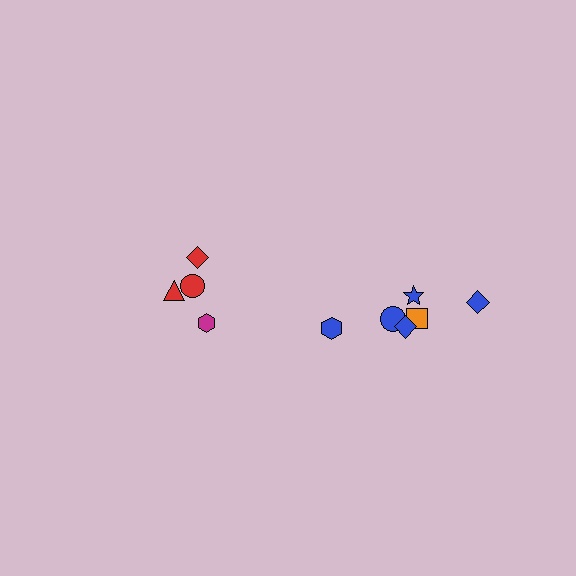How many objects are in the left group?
There are 4 objects.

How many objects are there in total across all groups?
There are 10 objects.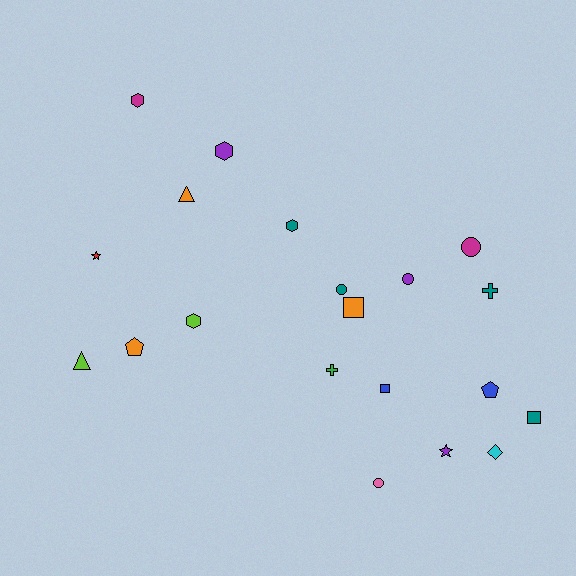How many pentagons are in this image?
There are 2 pentagons.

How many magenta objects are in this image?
There are 2 magenta objects.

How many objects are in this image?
There are 20 objects.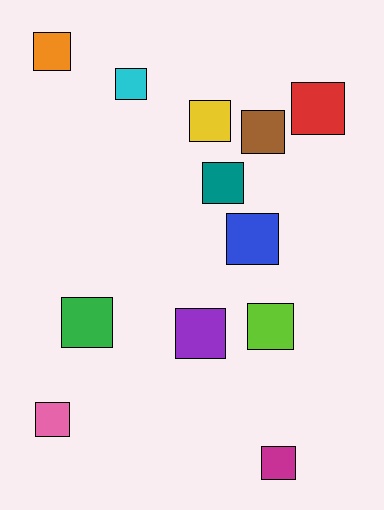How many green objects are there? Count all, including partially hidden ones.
There is 1 green object.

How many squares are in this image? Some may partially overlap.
There are 12 squares.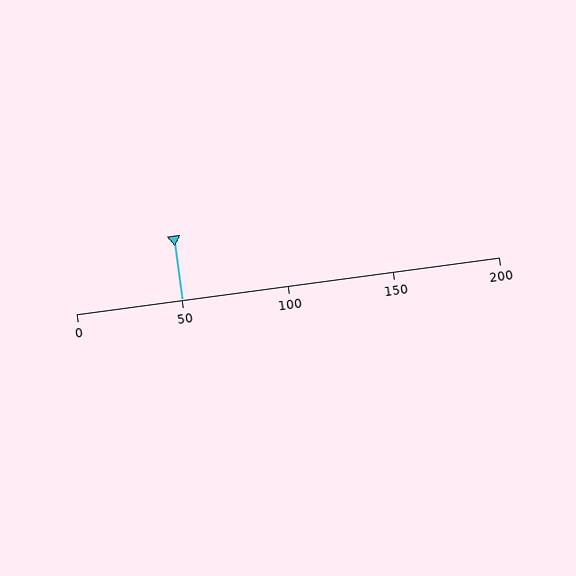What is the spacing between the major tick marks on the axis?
The major ticks are spaced 50 apart.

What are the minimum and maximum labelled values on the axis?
The axis runs from 0 to 200.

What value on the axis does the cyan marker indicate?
The marker indicates approximately 50.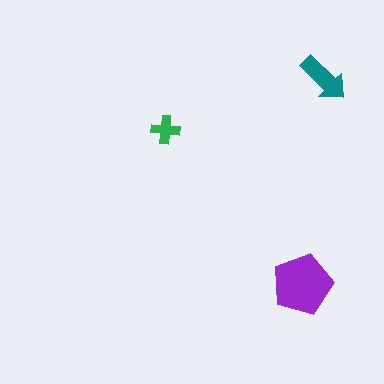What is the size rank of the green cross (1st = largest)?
3rd.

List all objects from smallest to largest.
The green cross, the teal arrow, the purple pentagon.